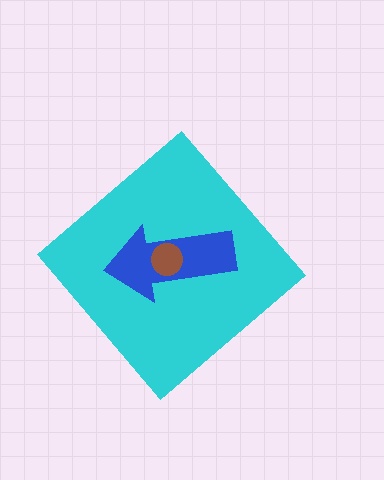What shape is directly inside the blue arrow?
The brown circle.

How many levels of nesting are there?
3.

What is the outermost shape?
The cyan diamond.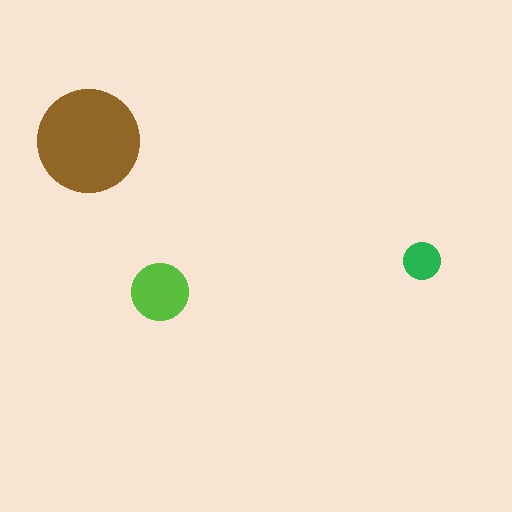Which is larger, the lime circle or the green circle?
The lime one.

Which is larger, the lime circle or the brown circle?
The brown one.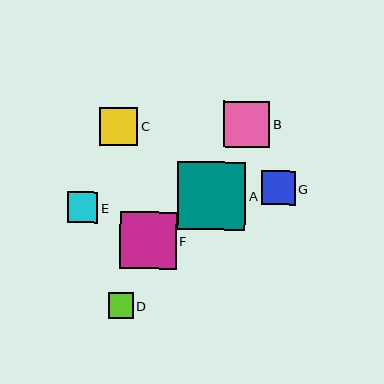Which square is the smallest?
Square D is the smallest with a size of approximately 25 pixels.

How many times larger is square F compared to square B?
Square F is approximately 1.2 times the size of square B.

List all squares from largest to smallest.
From largest to smallest: A, F, B, C, G, E, D.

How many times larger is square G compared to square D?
Square G is approximately 1.3 times the size of square D.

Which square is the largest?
Square A is the largest with a size of approximately 68 pixels.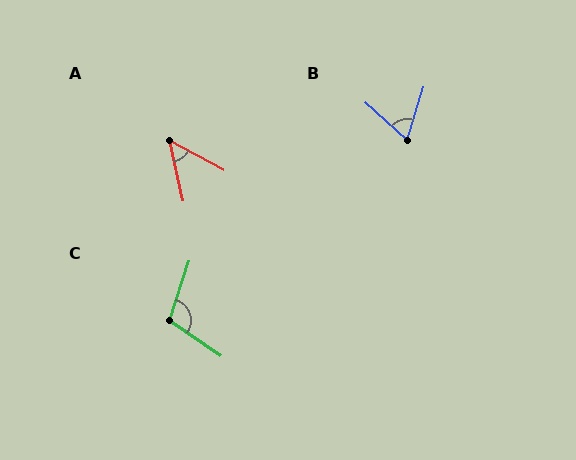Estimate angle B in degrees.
Approximately 65 degrees.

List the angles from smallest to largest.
A (49°), B (65°), C (107°).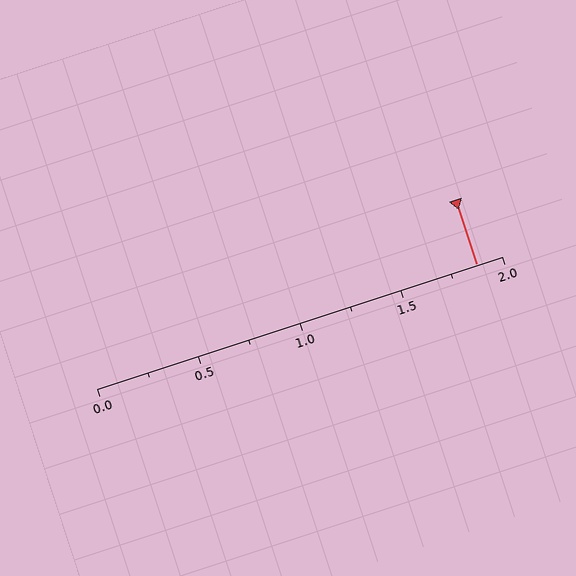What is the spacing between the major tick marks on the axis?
The major ticks are spaced 0.5 apart.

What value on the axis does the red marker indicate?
The marker indicates approximately 1.88.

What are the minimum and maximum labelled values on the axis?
The axis runs from 0.0 to 2.0.